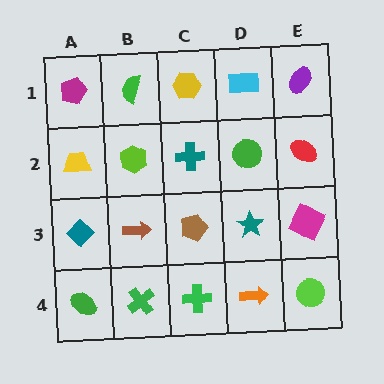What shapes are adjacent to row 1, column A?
A yellow trapezoid (row 2, column A), a green semicircle (row 1, column B).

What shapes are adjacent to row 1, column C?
A teal cross (row 2, column C), a green semicircle (row 1, column B), a cyan rectangle (row 1, column D).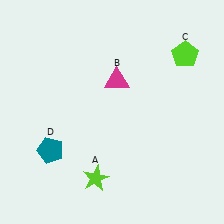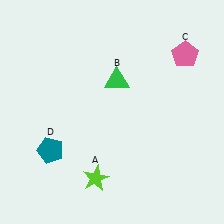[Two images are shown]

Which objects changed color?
B changed from magenta to green. C changed from lime to pink.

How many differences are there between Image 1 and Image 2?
There are 2 differences between the two images.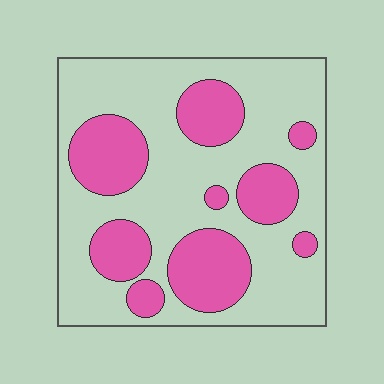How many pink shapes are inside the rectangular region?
9.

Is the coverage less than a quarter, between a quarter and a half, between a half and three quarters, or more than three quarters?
Between a quarter and a half.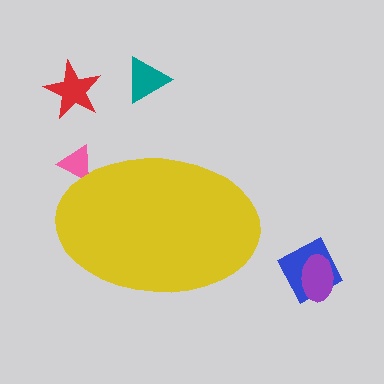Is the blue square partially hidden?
No, the blue square is fully visible.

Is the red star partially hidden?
No, the red star is fully visible.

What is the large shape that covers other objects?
A yellow ellipse.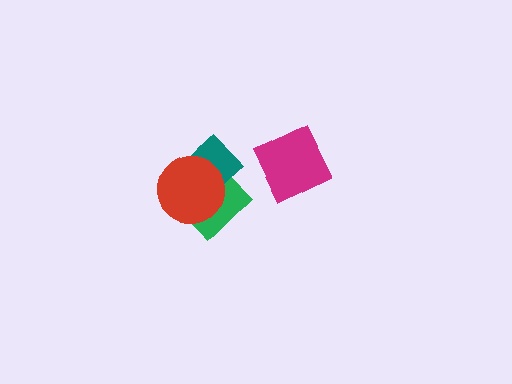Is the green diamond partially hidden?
Yes, it is partially covered by another shape.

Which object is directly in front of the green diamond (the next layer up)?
The teal diamond is directly in front of the green diamond.